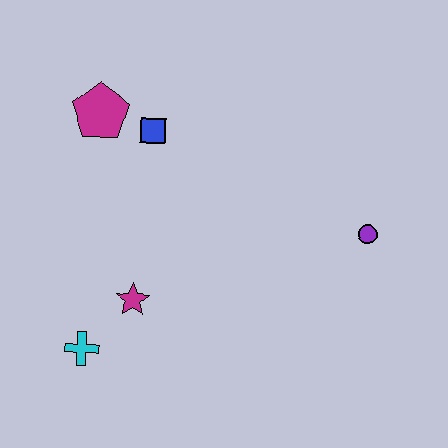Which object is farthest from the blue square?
The purple circle is farthest from the blue square.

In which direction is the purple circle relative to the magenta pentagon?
The purple circle is to the right of the magenta pentagon.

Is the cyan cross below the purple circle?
Yes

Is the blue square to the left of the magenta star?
No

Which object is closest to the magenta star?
The cyan cross is closest to the magenta star.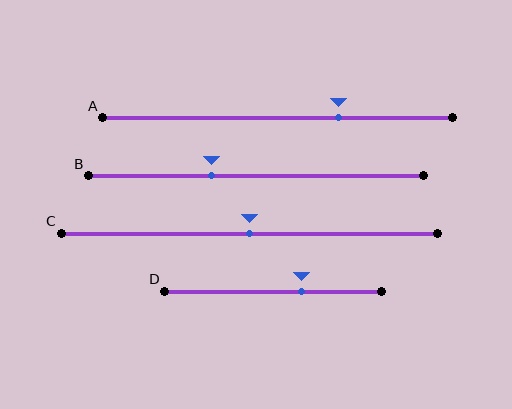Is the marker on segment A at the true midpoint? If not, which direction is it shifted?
No, the marker on segment A is shifted to the right by about 18% of the segment length.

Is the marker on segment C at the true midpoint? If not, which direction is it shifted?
Yes, the marker on segment C is at the true midpoint.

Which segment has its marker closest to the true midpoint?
Segment C has its marker closest to the true midpoint.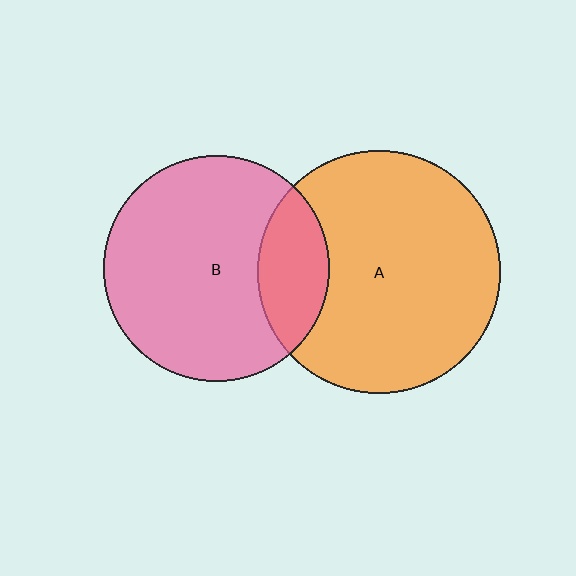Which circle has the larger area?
Circle A (orange).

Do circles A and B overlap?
Yes.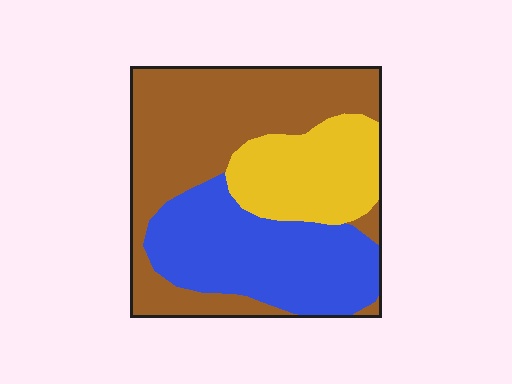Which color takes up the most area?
Brown, at roughly 45%.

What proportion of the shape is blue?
Blue takes up about one third (1/3) of the shape.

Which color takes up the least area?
Yellow, at roughly 20%.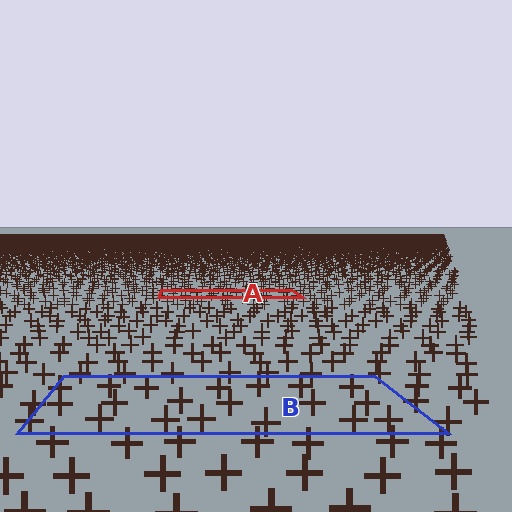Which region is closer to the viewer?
Region B is closer. The texture elements there are larger and more spread out.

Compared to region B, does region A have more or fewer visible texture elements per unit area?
Region A has more texture elements per unit area — they are packed more densely because it is farther away.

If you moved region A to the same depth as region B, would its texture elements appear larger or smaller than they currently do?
They would appear larger. At a closer depth, the same texture elements are projected at a bigger on-screen size.